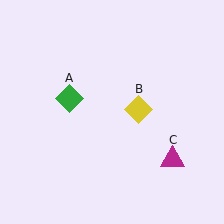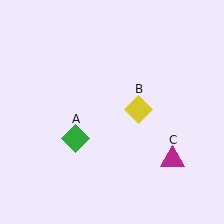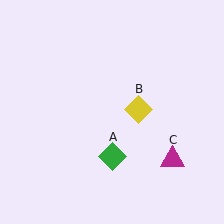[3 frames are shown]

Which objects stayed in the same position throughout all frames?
Yellow diamond (object B) and magenta triangle (object C) remained stationary.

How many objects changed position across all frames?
1 object changed position: green diamond (object A).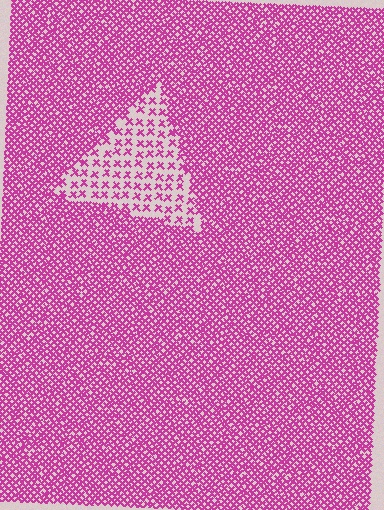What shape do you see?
I see a triangle.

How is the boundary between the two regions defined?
The boundary is defined by a change in element density (approximately 2.8x ratio). All elements are the same color, size, and shape.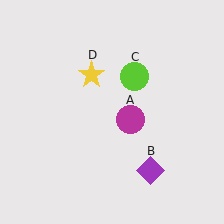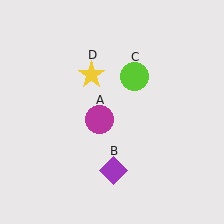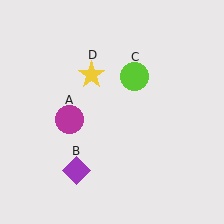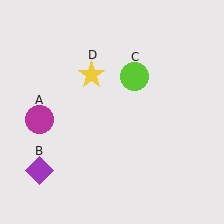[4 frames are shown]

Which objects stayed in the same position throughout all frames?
Lime circle (object C) and yellow star (object D) remained stationary.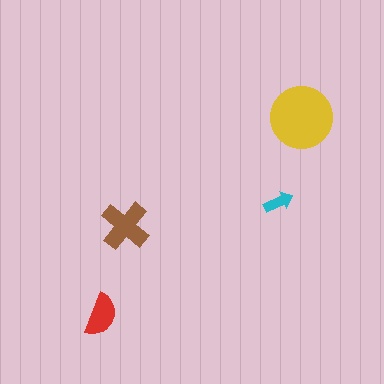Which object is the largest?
The yellow circle.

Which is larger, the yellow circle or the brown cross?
The yellow circle.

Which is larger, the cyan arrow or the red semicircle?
The red semicircle.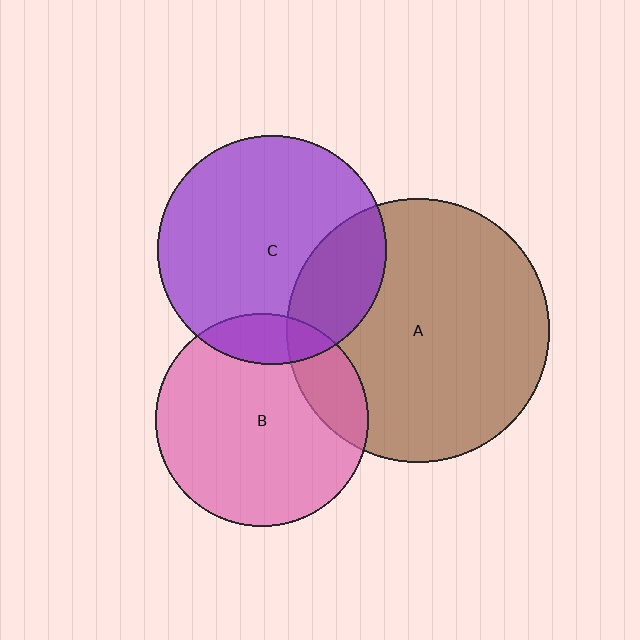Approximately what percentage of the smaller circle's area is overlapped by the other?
Approximately 15%.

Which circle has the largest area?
Circle A (brown).